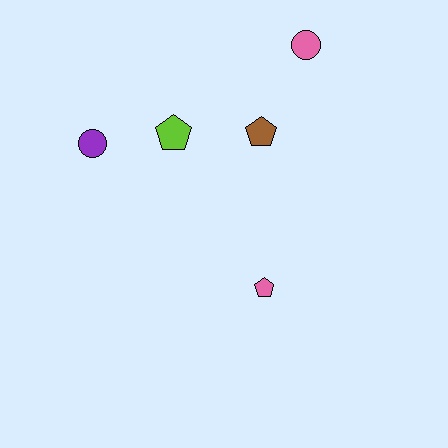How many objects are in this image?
There are 5 objects.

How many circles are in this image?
There are 2 circles.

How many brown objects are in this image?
There is 1 brown object.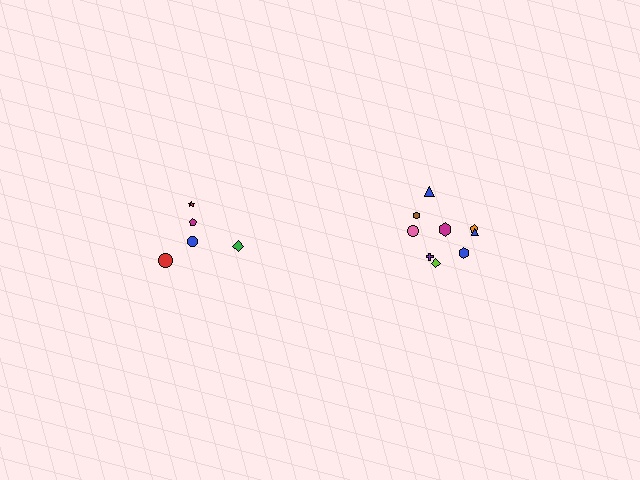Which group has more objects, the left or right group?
The right group.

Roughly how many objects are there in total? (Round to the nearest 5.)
Roughly 15 objects in total.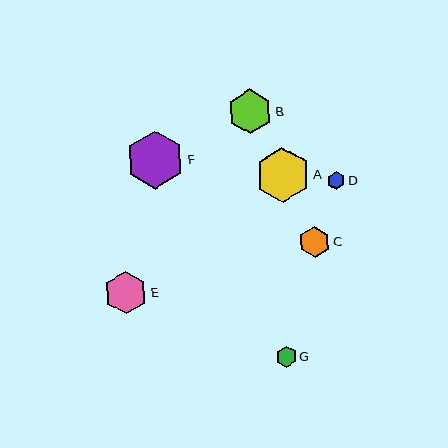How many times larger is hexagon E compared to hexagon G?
Hexagon E is approximately 2.1 times the size of hexagon G.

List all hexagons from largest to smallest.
From largest to smallest: F, A, B, E, C, G, D.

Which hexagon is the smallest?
Hexagon D is the smallest with a size of approximately 18 pixels.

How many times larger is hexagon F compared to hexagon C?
Hexagon F is approximately 1.9 times the size of hexagon C.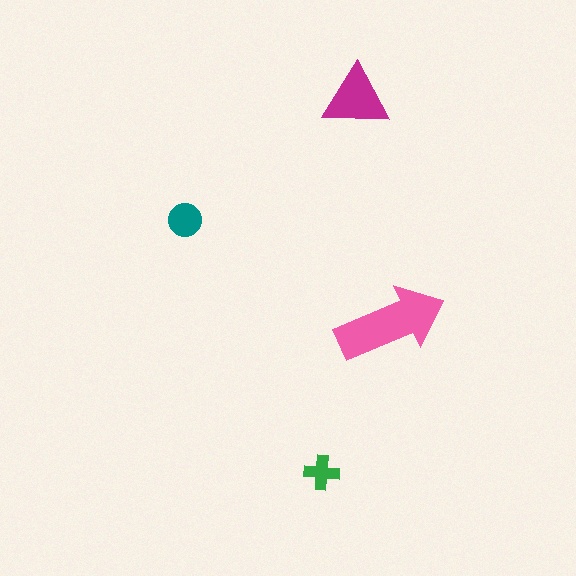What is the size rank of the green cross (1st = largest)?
4th.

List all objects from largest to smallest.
The pink arrow, the magenta triangle, the teal circle, the green cross.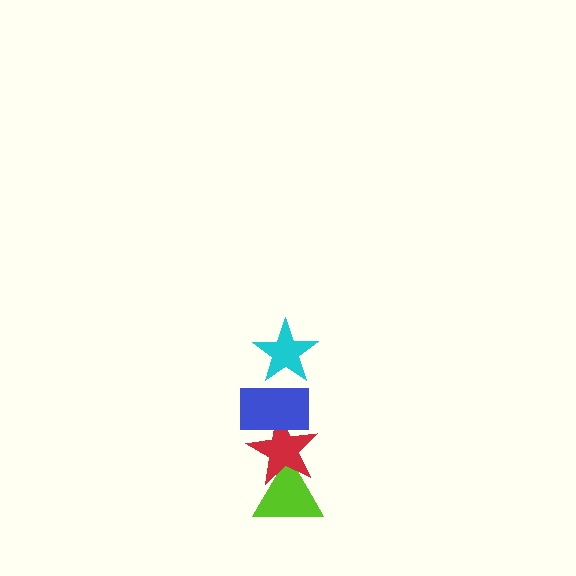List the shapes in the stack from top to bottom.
From top to bottom: the cyan star, the blue rectangle, the red star, the lime triangle.